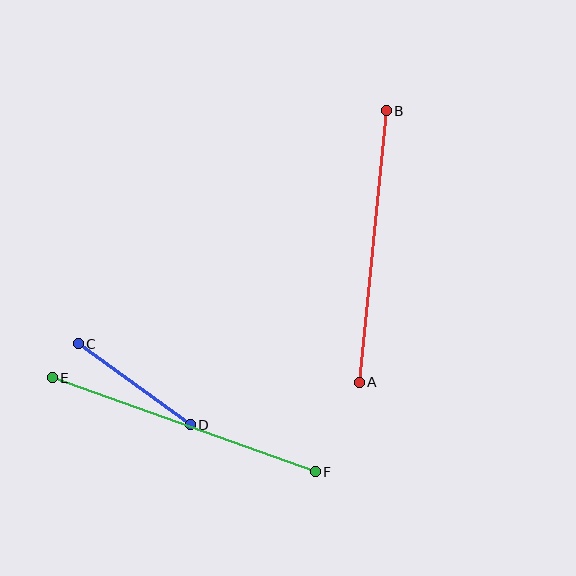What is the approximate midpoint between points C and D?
The midpoint is at approximately (134, 384) pixels.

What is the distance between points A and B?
The distance is approximately 273 pixels.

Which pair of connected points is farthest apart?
Points E and F are farthest apart.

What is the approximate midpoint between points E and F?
The midpoint is at approximately (184, 425) pixels.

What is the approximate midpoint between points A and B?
The midpoint is at approximately (373, 247) pixels.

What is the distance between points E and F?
The distance is approximately 280 pixels.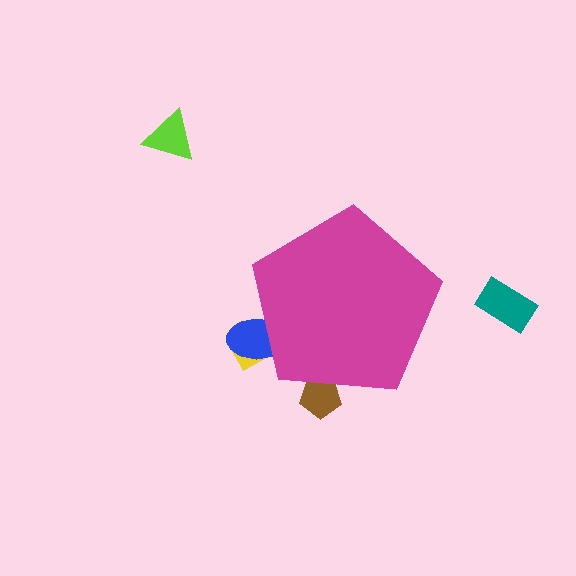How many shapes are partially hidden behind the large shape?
3 shapes are partially hidden.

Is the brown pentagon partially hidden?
Yes, the brown pentagon is partially hidden behind the magenta pentagon.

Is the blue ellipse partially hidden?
Yes, the blue ellipse is partially hidden behind the magenta pentagon.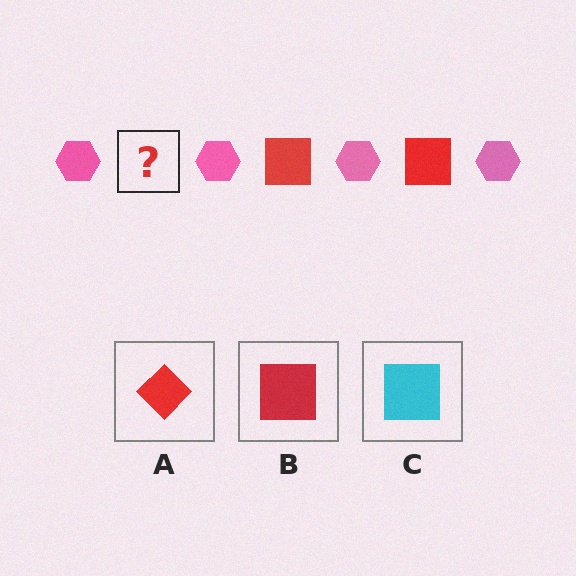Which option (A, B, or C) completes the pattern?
B.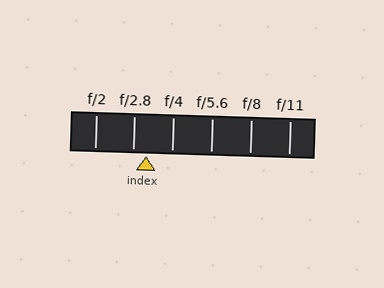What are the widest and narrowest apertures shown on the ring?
The widest aperture shown is f/2 and the narrowest is f/11.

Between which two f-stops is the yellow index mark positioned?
The index mark is between f/2.8 and f/4.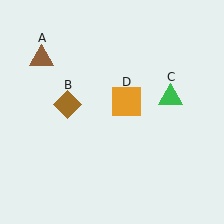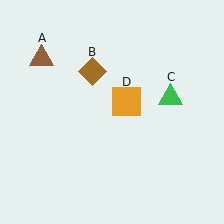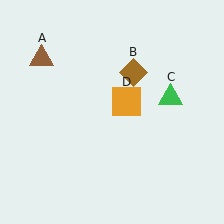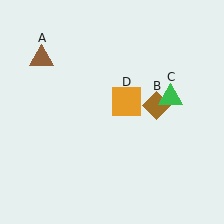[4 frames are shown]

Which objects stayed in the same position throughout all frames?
Brown triangle (object A) and green triangle (object C) and orange square (object D) remained stationary.